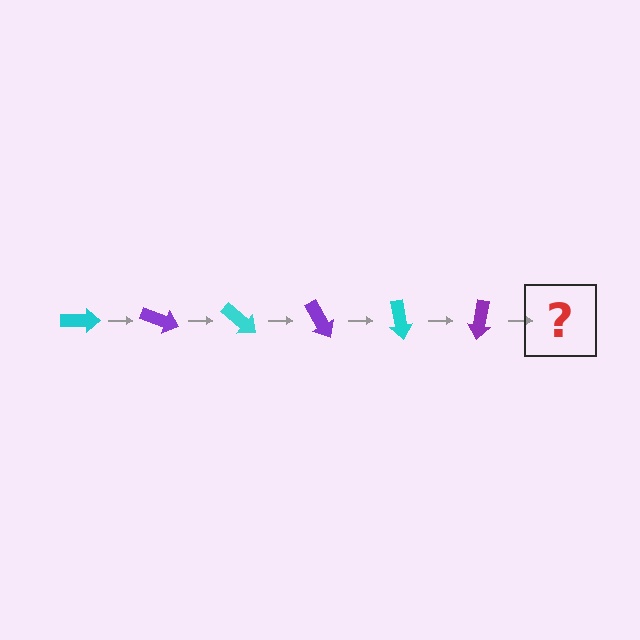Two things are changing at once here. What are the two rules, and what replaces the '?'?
The two rules are that it rotates 20 degrees each step and the color cycles through cyan and purple. The '?' should be a cyan arrow, rotated 120 degrees from the start.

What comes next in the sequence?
The next element should be a cyan arrow, rotated 120 degrees from the start.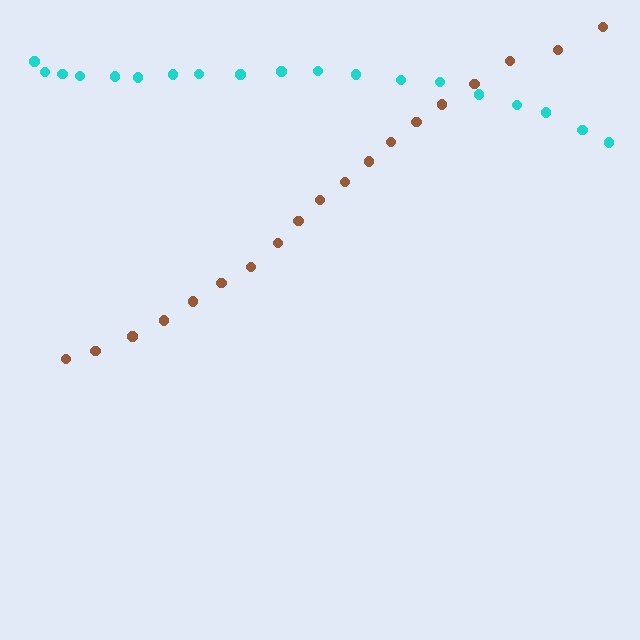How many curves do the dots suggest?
There are 2 distinct paths.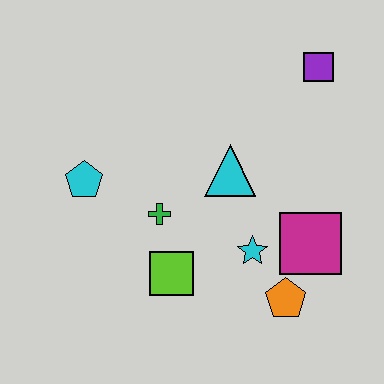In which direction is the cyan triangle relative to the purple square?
The cyan triangle is below the purple square.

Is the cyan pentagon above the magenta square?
Yes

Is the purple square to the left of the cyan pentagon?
No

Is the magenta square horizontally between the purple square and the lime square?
Yes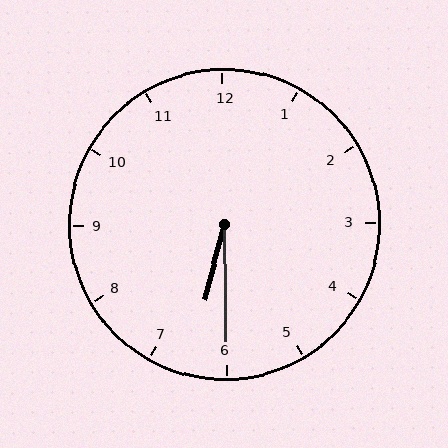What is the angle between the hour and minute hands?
Approximately 15 degrees.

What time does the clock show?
6:30.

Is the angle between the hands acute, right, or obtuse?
It is acute.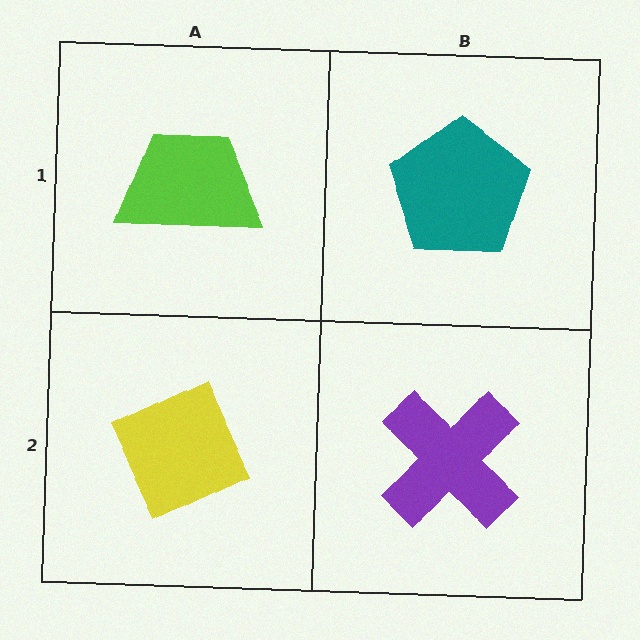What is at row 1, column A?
A lime trapezoid.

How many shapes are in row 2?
2 shapes.